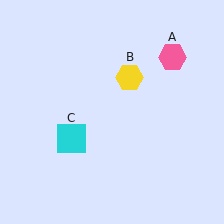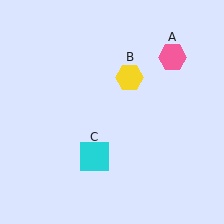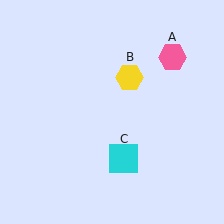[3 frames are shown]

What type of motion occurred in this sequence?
The cyan square (object C) rotated counterclockwise around the center of the scene.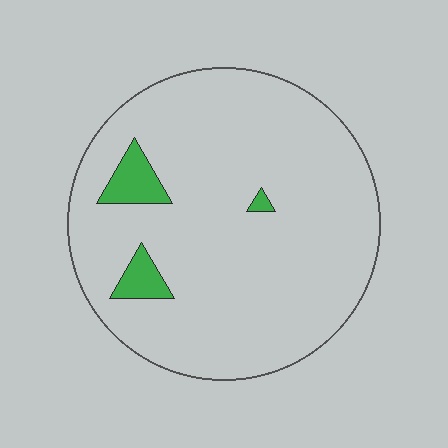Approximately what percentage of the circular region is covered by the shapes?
Approximately 5%.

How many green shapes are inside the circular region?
3.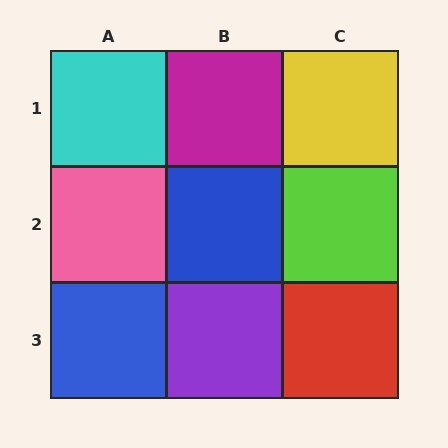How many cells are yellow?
1 cell is yellow.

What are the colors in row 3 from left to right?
Blue, purple, red.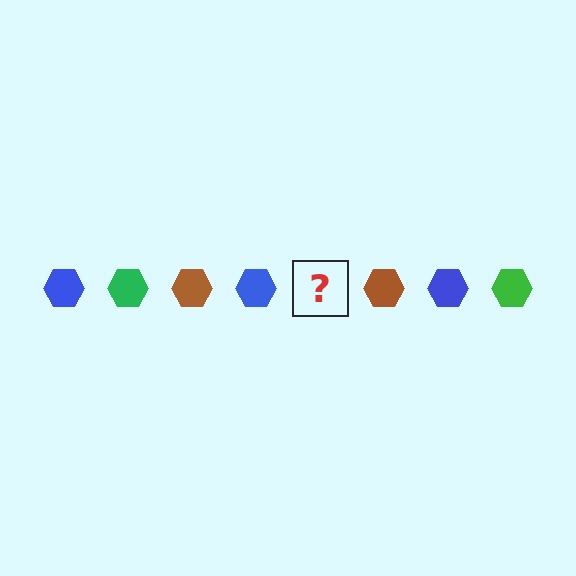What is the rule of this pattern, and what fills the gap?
The rule is that the pattern cycles through blue, green, brown hexagons. The gap should be filled with a green hexagon.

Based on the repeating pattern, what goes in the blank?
The blank should be a green hexagon.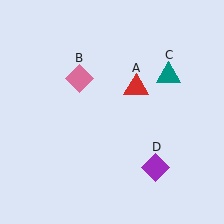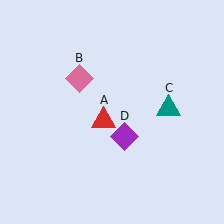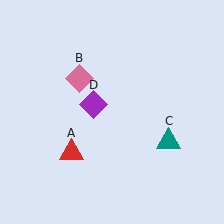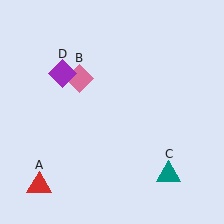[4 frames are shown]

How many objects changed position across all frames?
3 objects changed position: red triangle (object A), teal triangle (object C), purple diamond (object D).